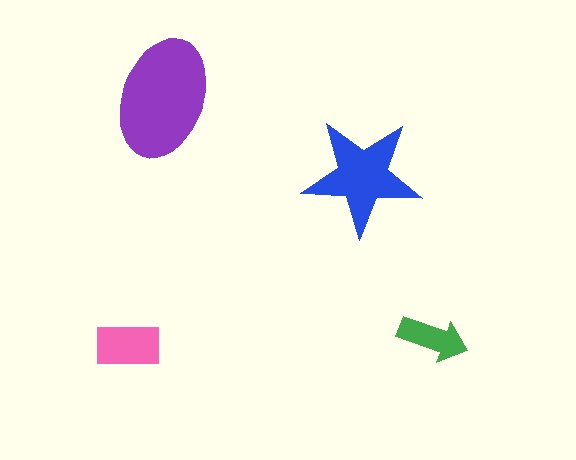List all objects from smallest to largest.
The green arrow, the pink rectangle, the blue star, the purple ellipse.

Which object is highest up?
The purple ellipse is topmost.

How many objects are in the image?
There are 4 objects in the image.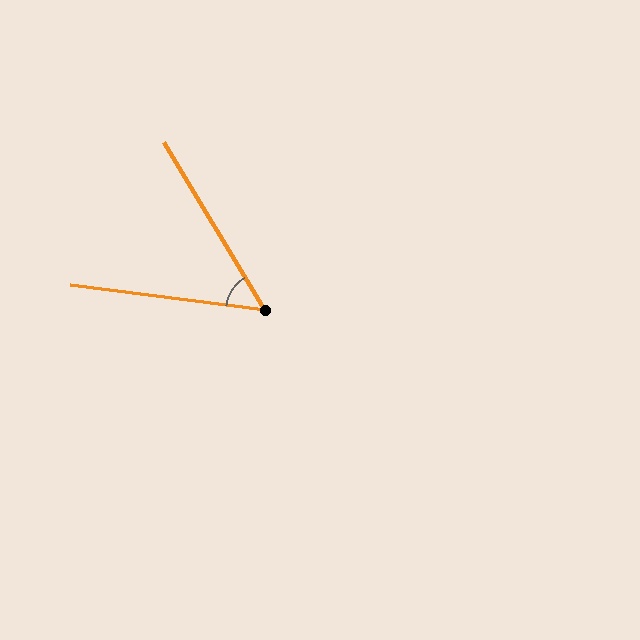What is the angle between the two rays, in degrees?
Approximately 52 degrees.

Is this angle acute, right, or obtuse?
It is acute.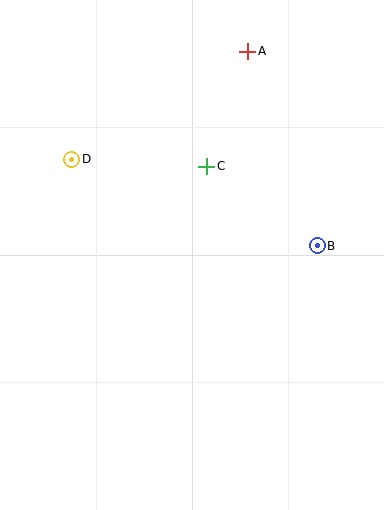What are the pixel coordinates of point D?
Point D is at (72, 159).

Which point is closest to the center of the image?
Point C at (207, 166) is closest to the center.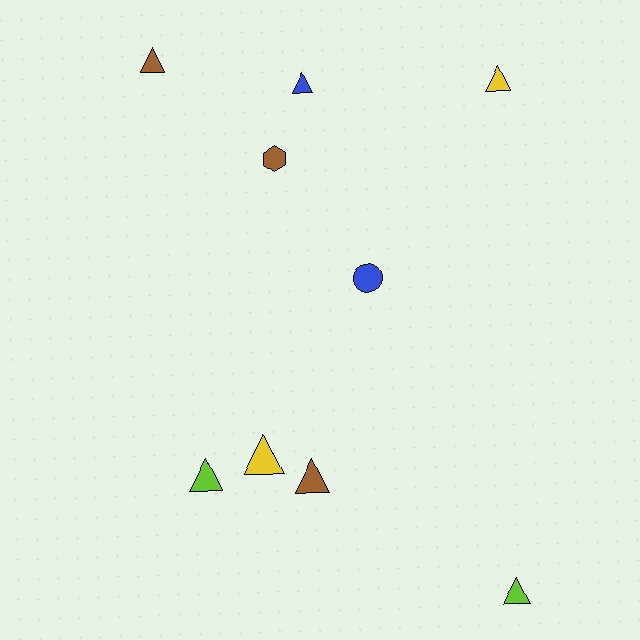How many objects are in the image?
There are 9 objects.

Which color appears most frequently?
Brown, with 3 objects.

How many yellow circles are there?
There are no yellow circles.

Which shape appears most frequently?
Triangle, with 7 objects.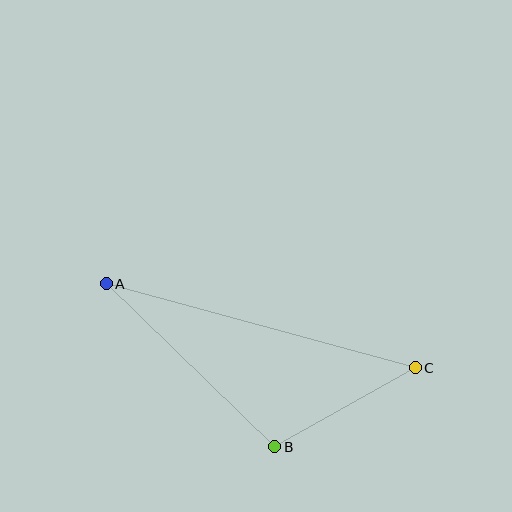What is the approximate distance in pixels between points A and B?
The distance between A and B is approximately 235 pixels.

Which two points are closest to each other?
Points B and C are closest to each other.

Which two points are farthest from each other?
Points A and C are farthest from each other.